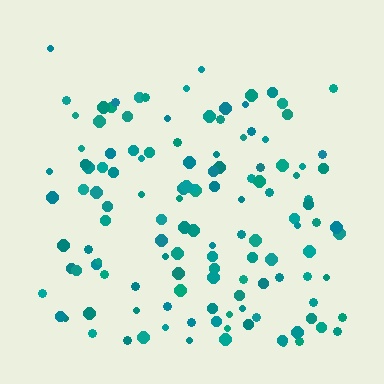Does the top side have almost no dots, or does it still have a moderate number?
Still a moderate number, just noticeably fewer than the bottom.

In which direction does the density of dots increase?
From top to bottom, with the bottom side densest.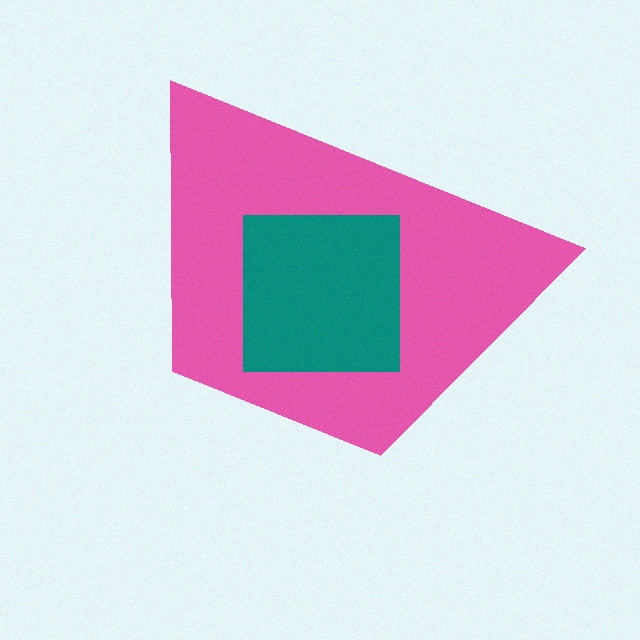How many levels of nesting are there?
2.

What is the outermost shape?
The pink trapezoid.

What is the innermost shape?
The teal square.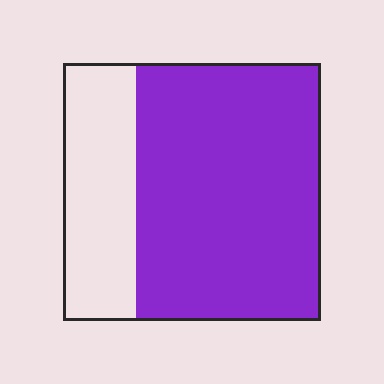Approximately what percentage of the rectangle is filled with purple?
Approximately 70%.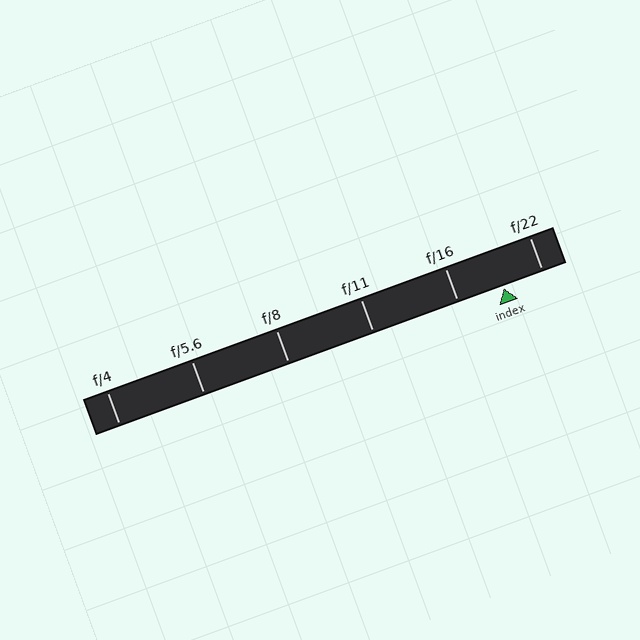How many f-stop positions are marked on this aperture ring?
There are 6 f-stop positions marked.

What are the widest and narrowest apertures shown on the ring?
The widest aperture shown is f/4 and the narrowest is f/22.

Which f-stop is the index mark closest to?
The index mark is closest to f/22.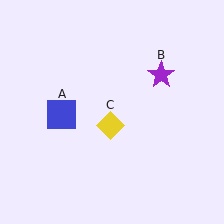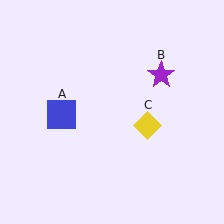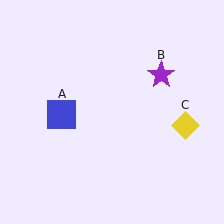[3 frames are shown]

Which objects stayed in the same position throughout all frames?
Blue square (object A) and purple star (object B) remained stationary.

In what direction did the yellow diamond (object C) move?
The yellow diamond (object C) moved right.